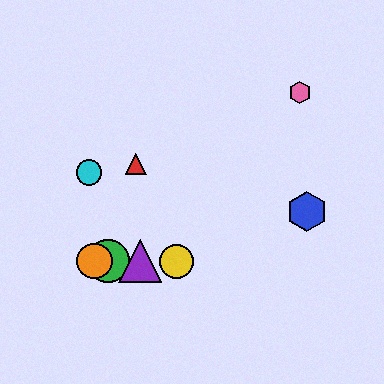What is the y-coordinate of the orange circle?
The orange circle is at y≈261.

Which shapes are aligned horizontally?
The green circle, the yellow circle, the purple triangle, the orange circle are aligned horizontally.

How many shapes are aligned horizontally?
4 shapes (the green circle, the yellow circle, the purple triangle, the orange circle) are aligned horizontally.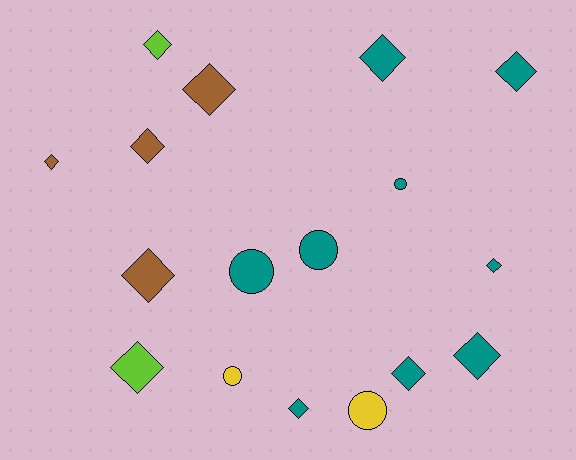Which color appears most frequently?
Teal, with 9 objects.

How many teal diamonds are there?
There are 6 teal diamonds.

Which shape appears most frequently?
Diamond, with 12 objects.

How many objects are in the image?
There are 17 objects.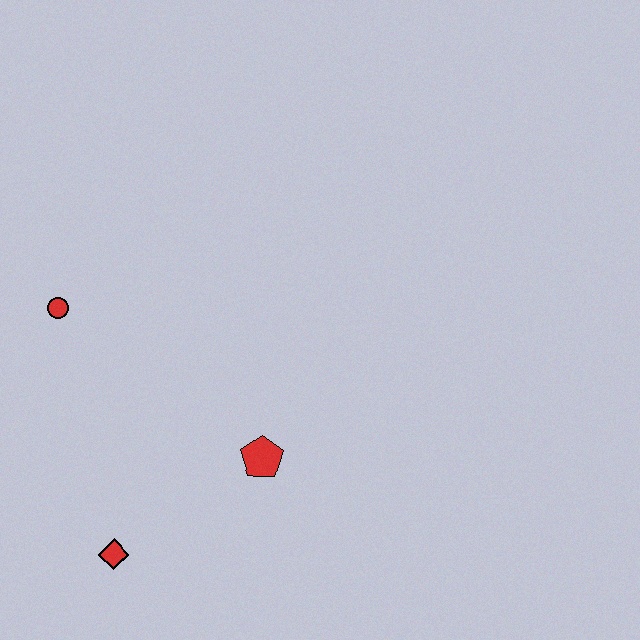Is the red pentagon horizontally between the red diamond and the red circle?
No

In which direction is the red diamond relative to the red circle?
The red diamond is below the red circle.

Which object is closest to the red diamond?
The red pentagon is closest to the red diamond.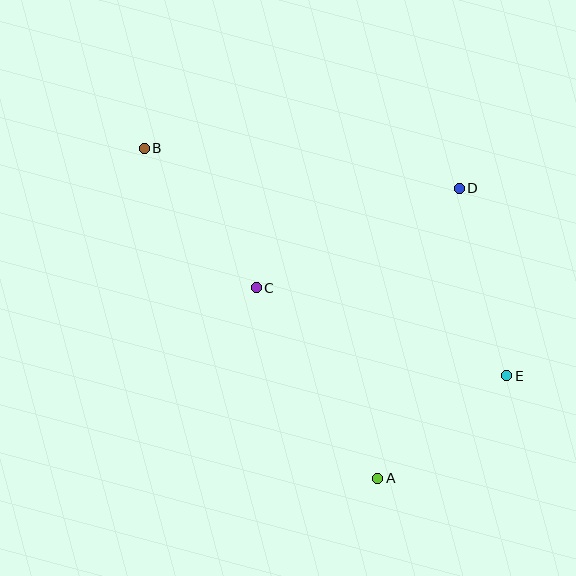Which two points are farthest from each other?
Points B and E are farthest from each other.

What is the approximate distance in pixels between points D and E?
The distance between D and E is approximately 194 pixels.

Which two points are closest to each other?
Points A and E are closest to each other.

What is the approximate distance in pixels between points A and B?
The distance between A and B is approximately 404 pixels.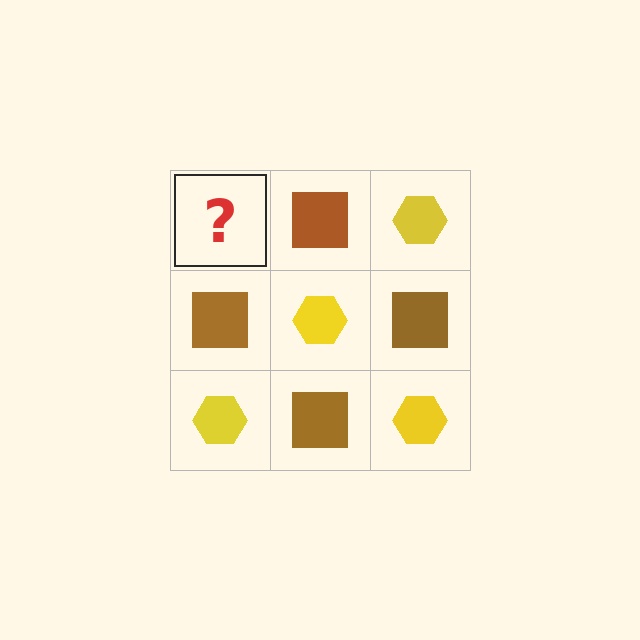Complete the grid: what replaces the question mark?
The question mark should be replaced with a yellow hexagon.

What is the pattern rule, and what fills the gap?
The rule is that it alternates yellow hexagon and brown square in a checkerboard pattern. The gap should be filled with a yellow hexagon.